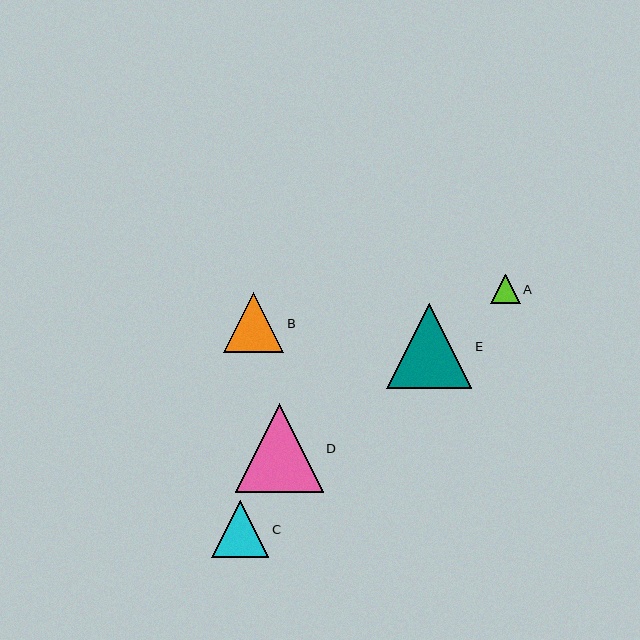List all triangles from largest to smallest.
From largest to smallest: D, E, B, C, A.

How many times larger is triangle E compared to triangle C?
Triangle E is approximately 1.5 times the size of triangle C.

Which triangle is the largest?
Triangle D is the largest with a size of approximately 88 pixels.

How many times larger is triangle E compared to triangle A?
Triangle E is approximately 2.9 times the size of triangle A.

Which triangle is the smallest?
Triangle A is the smallest with a size of approximately 29 pixels.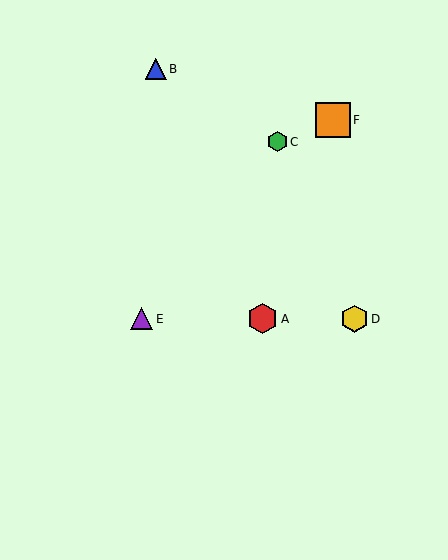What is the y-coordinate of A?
Object A is at y≈319.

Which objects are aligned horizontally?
Objects A, D, E are aligned horizontally.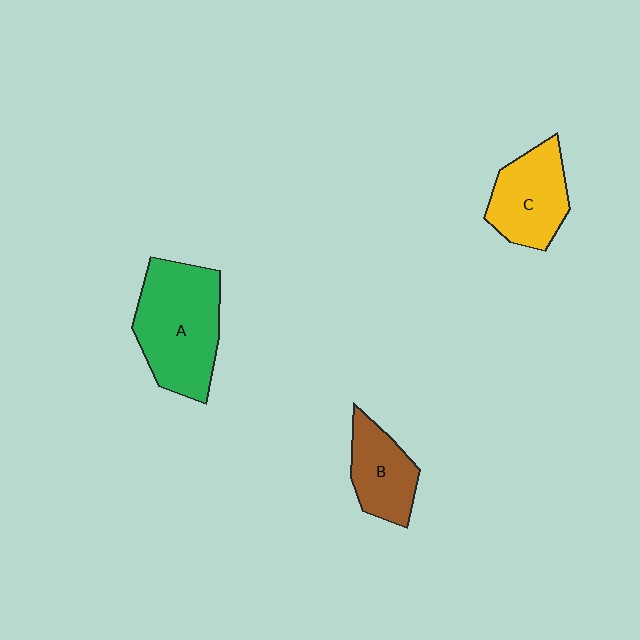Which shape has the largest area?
Shape A (green).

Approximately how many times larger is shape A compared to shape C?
Approximately 1.5 times.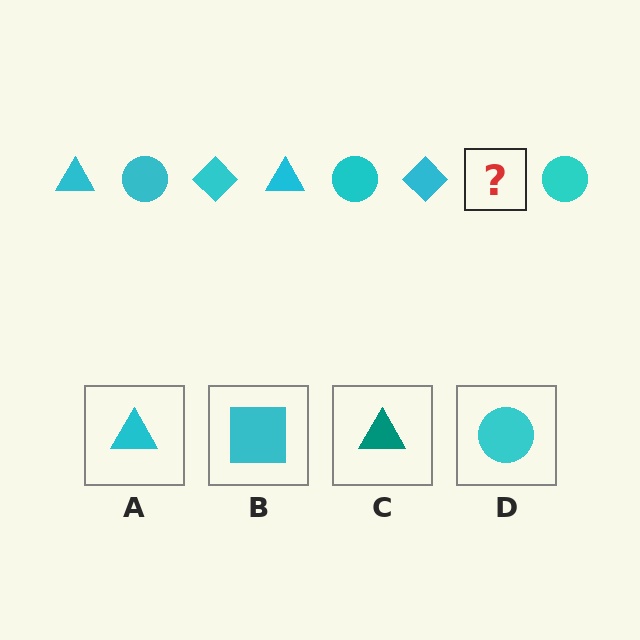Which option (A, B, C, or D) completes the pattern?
A.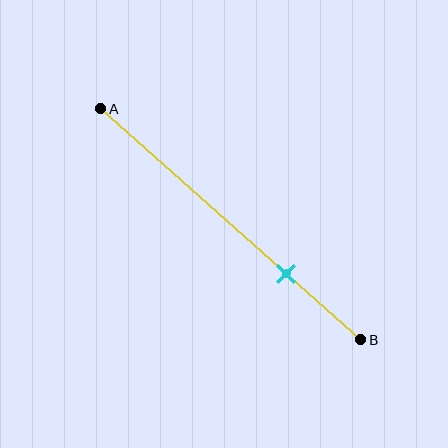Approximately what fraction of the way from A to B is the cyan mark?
The cyan mark is approximately 70% of the way from A to B.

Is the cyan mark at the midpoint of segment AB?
No, the mark is at about 70% from A, not at the 50% midpoint.